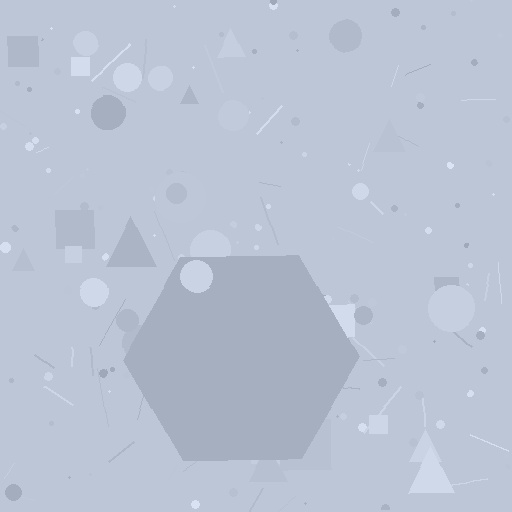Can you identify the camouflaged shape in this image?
The camouflaged shape is a hexagon.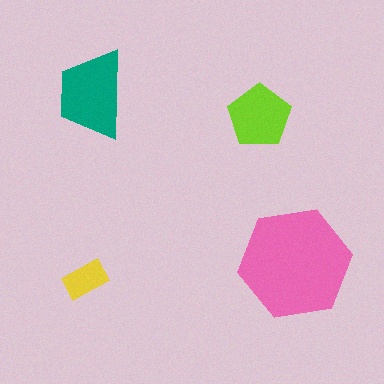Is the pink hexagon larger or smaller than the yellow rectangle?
Larger.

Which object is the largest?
The pink hexagon.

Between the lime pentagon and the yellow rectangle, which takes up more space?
The lime pentagon.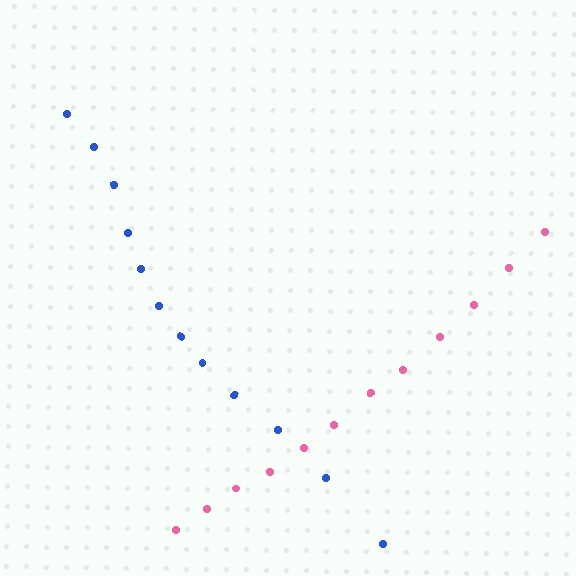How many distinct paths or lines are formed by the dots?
There are 2 distinct paths.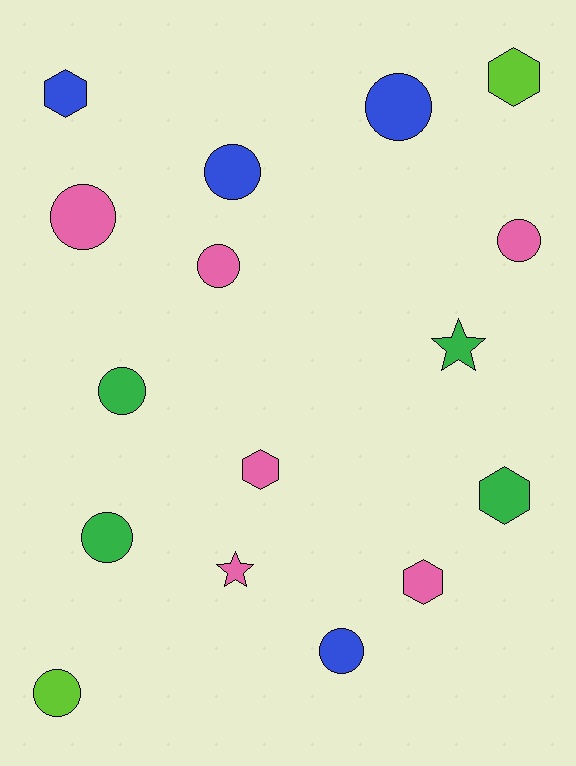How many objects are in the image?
There are 16 objects.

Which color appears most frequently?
Pink, with 6 objects.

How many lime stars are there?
There are no lime stars.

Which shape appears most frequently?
Circle, with 9 objects.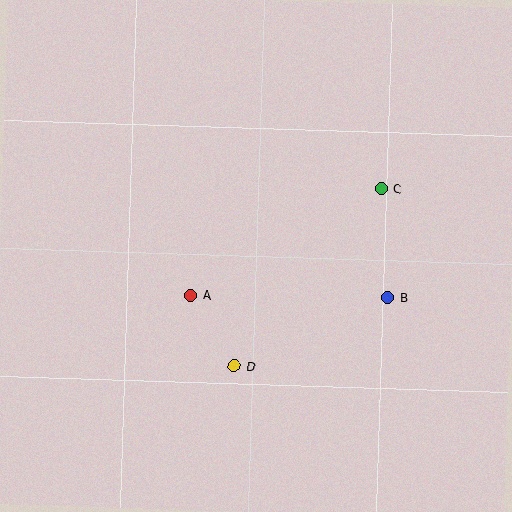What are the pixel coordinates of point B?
Point B is at (388, 298).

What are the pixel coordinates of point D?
Point D is at (234, 366).